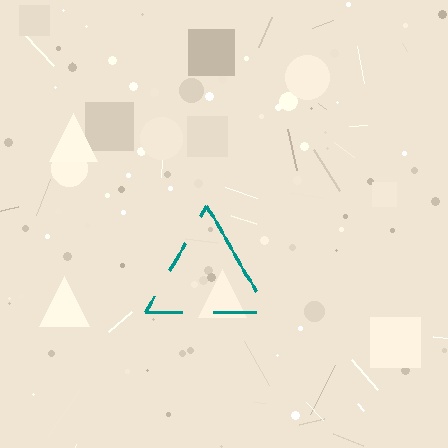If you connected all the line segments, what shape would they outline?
They would outline a triangle.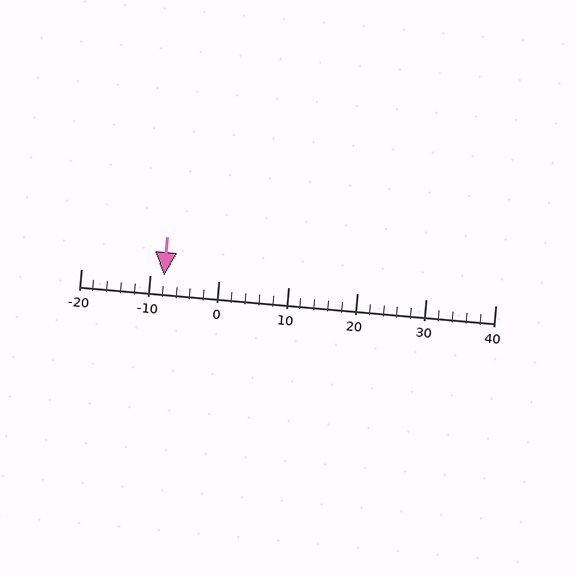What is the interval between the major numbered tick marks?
The major tick marks are spaced 10 units apart.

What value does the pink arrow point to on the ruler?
The pink arrow points to approximately -8.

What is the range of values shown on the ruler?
The ruler shows values from -20 to 40.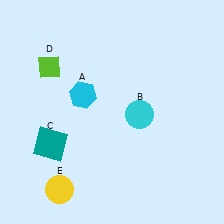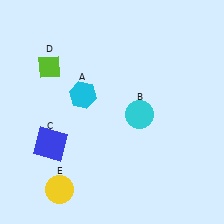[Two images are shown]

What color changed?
The square (C) changed from teal in Image 1 to blue in Image 2.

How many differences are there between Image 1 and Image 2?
There is 1 difference between the two images.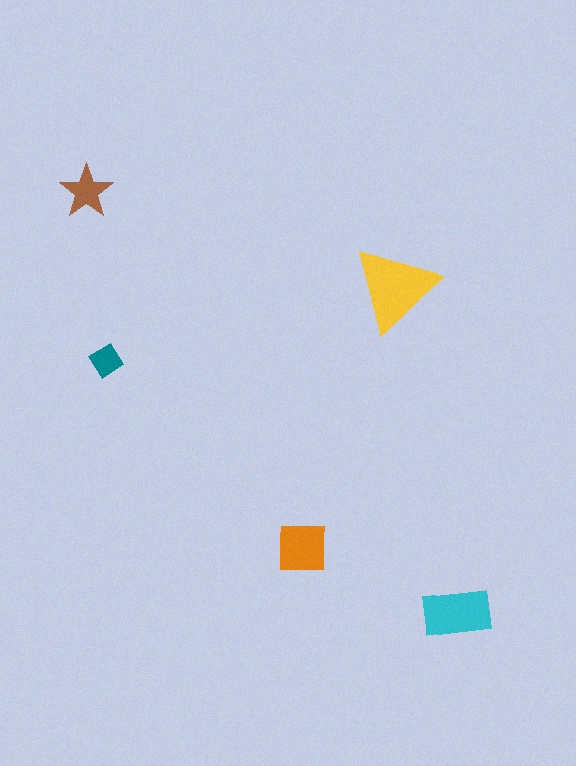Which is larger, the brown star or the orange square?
The orange square.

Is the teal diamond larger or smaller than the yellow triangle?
Smaller.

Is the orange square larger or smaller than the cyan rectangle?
Smaller.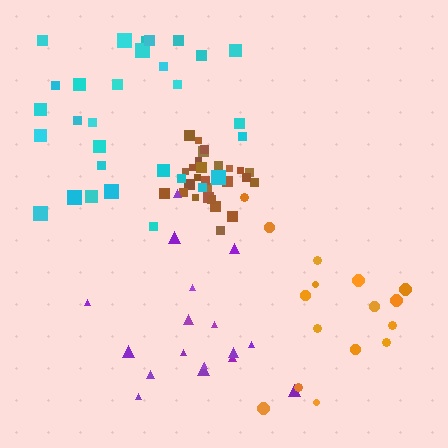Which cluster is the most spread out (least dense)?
Orange.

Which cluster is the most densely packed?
Brown.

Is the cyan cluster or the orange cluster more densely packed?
Cyan.